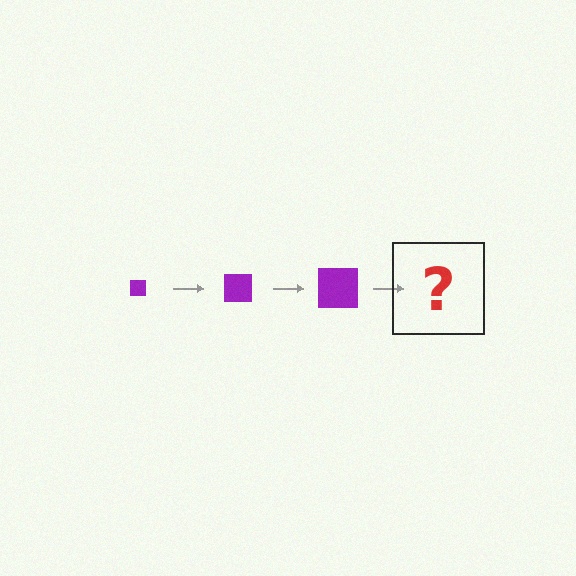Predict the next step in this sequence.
The next step is a purple square, larger than the previous one.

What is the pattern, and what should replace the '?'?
The pattern is that the square gets progressively larger each step. The '?' should be a purple square, larger than the previous one.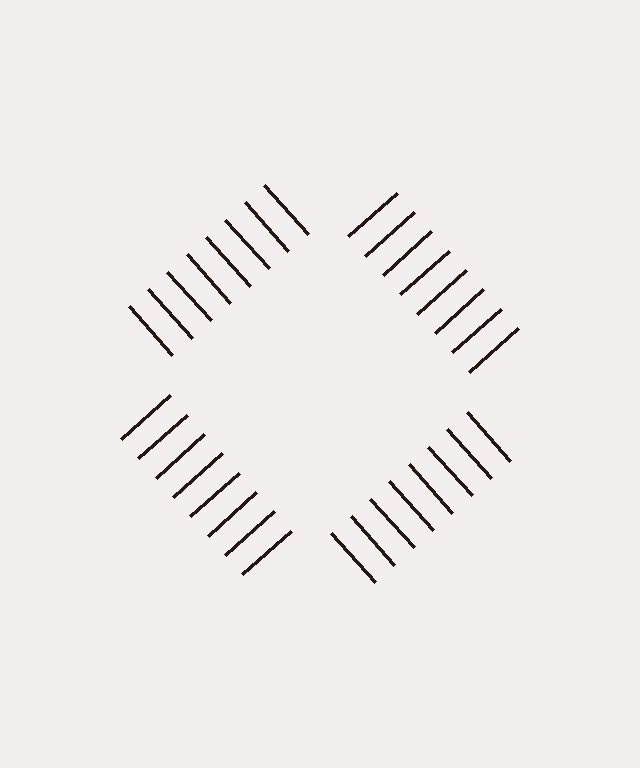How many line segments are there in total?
32 — 8 along each of the 4 edges.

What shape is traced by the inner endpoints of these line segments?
An illusory square — the line segments terminate on its edges but no continuous stroke is drawn.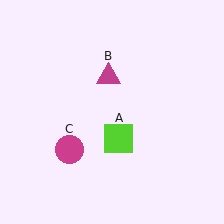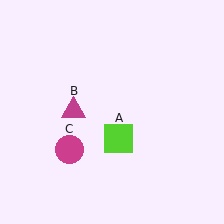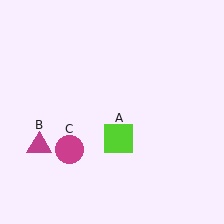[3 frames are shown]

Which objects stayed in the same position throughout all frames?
Lime square (object A) and magenta circle (object C) remained stationary.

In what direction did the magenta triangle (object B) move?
The magenta triangle (object B) moved down and to the left.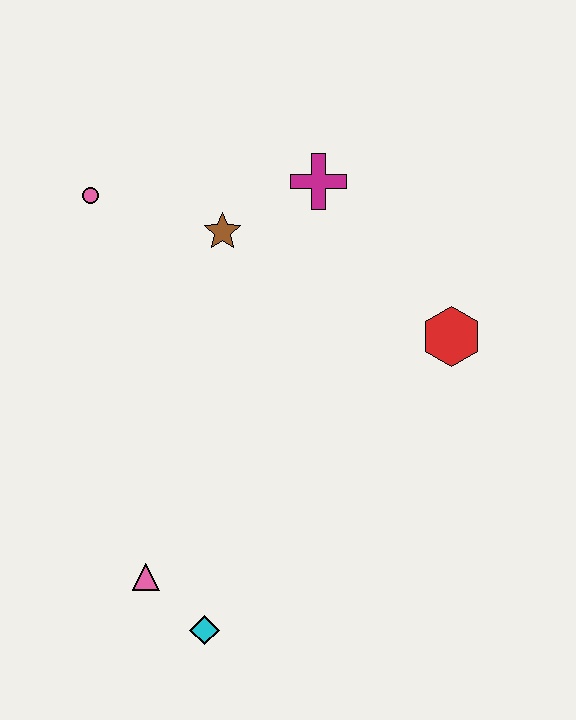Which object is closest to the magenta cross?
The brown star is closest to the magenta cross.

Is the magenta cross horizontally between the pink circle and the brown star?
No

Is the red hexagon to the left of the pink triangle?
No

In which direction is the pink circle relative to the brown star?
The pink circle is to the left of the brown star.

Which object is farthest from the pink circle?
The cyan diamond is farthest from the pink circle.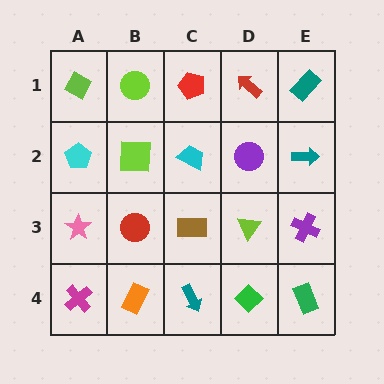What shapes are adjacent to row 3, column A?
A cyan pentagon (row 2, column A), a magenta cross (row 4, column A), a red circle (row 3, column B).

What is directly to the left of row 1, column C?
A lime circle.